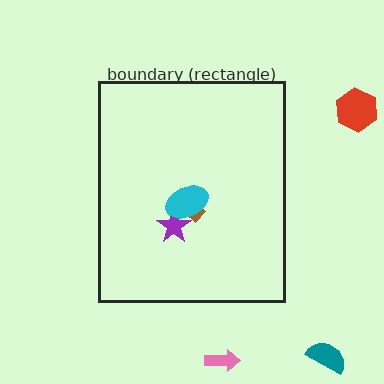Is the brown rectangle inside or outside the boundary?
Inside.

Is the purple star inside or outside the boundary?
Inside.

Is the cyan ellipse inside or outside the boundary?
Inside.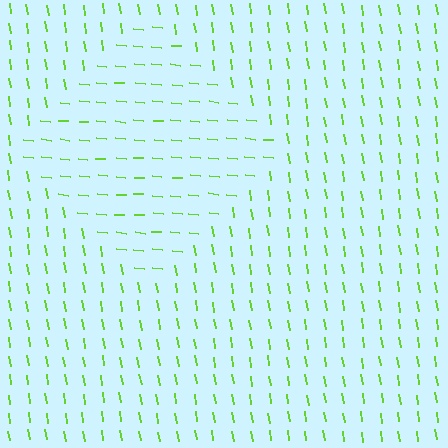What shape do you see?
I see a diamond.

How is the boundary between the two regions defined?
The boundary is defined purely by a change in line orientation (approximately 75 degrees difference). All lines are the same color and thickness.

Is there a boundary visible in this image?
Yes, there is a texture boundary formed by a change in line orientation.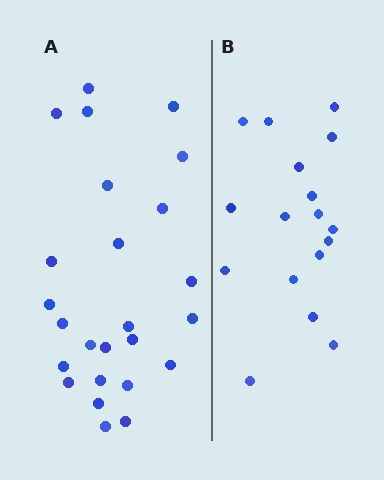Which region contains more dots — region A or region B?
Region A (the left region) has more dots.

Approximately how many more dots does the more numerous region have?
Region A has roughly 8 or so more dots than region B.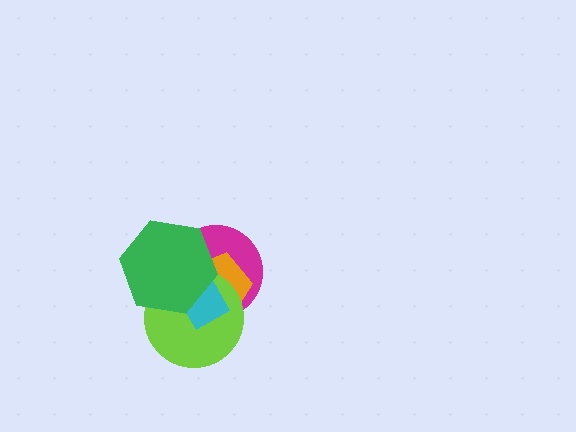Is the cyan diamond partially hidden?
Yes, it is partially covered by another shape.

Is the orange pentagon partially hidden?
Yes, it is partially covered by another shape.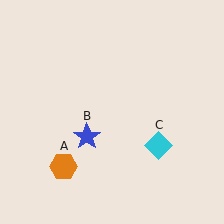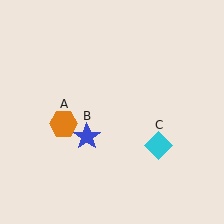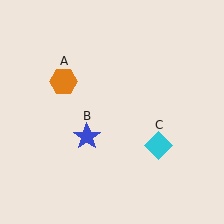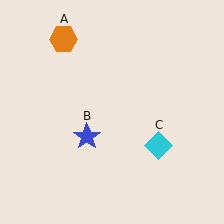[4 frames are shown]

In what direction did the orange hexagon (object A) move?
The orange hexagon (object A) moved up.